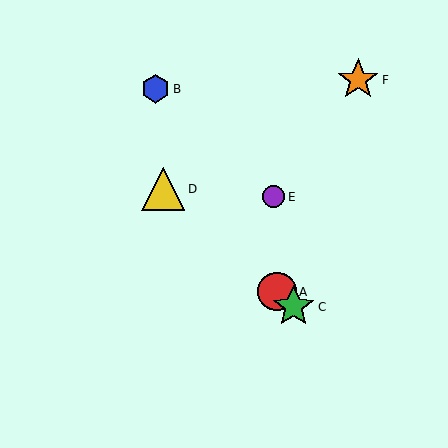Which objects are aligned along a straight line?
Objects A, C, D are aligned along a straight line.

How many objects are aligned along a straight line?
3 objects (A, C, D) are aligned along a straight line.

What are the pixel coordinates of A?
Object A is at (277, 292).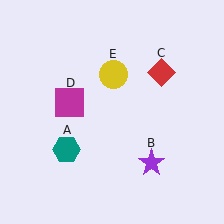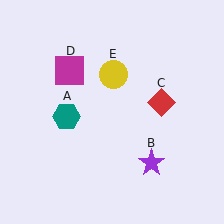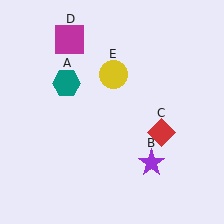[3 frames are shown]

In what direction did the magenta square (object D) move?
The magenta square (object D) moved up.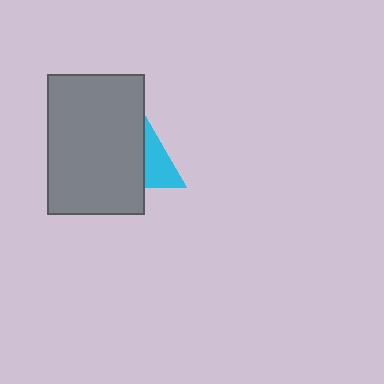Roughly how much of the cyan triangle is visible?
A small part of it is visible (roughly 37%).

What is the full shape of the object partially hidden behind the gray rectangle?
The partially hidden object is a cyan triangle.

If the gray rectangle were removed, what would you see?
You would see the complete cyan triangle.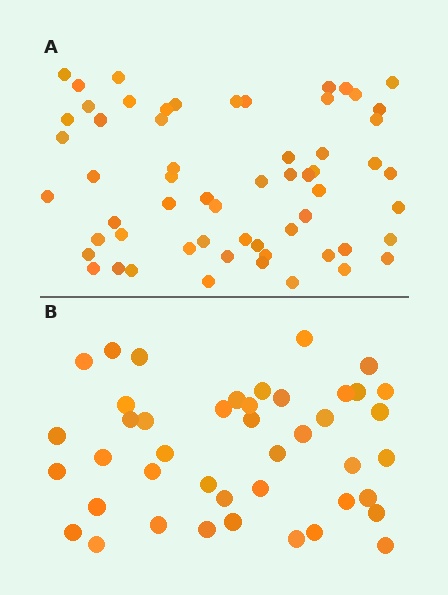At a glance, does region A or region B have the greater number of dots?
Region A (the top region) has more dots.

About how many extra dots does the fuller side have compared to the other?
Region A has approximately 15 more dots than region B.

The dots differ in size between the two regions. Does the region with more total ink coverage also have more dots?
No. Region B has more total ink coverage because its dots are larger, but region A actually contains more individual dots. Total area can be misleading — the number of items is what matters here.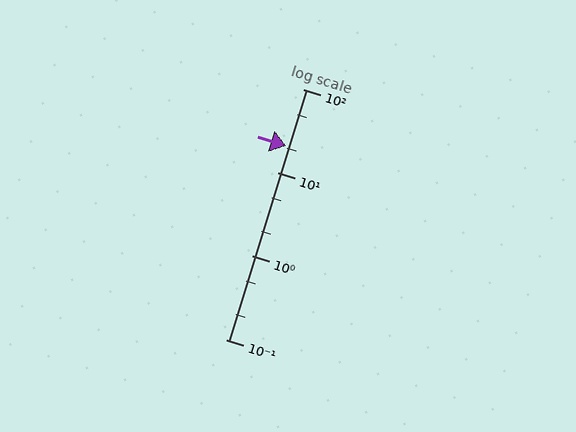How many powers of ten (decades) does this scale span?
The scale spans 3 decades, from 0.1 to 100.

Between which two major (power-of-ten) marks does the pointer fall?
The pointer is between 10 and 100.